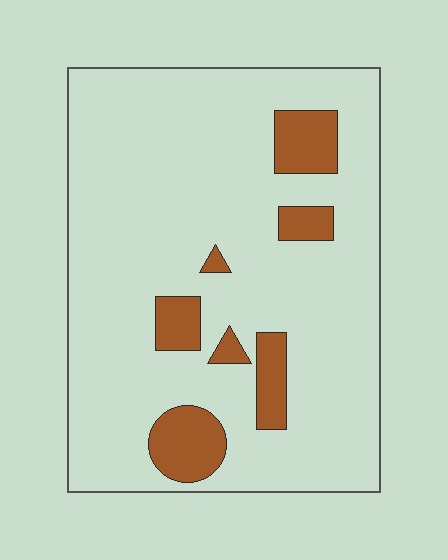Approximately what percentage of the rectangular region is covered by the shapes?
Approximately 15%.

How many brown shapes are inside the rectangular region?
7.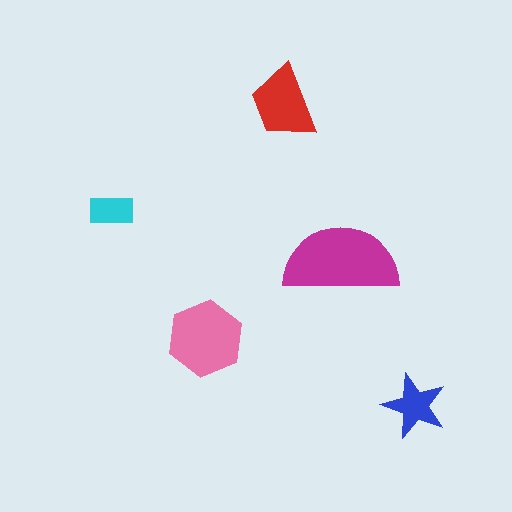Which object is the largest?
The magenta semicircle.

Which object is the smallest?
The cyan rectangle.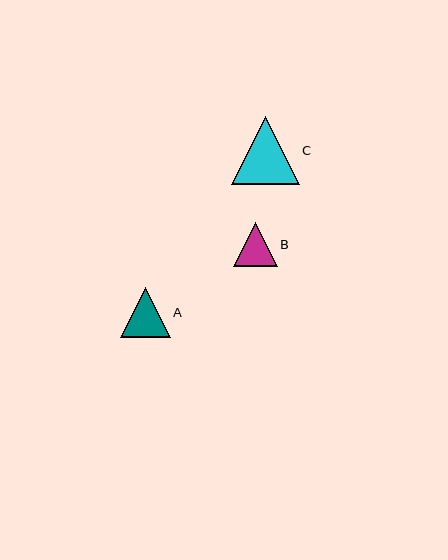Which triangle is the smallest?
Triangle B is the smallest with a size of approximately 44 pixels.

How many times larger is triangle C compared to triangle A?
Triangle C is approximately 1.4 times the size of triangle A.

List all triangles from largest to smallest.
From largest to smallest: C, A, B.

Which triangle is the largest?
Triangle C is the largest with a size of approximately 68 pixels.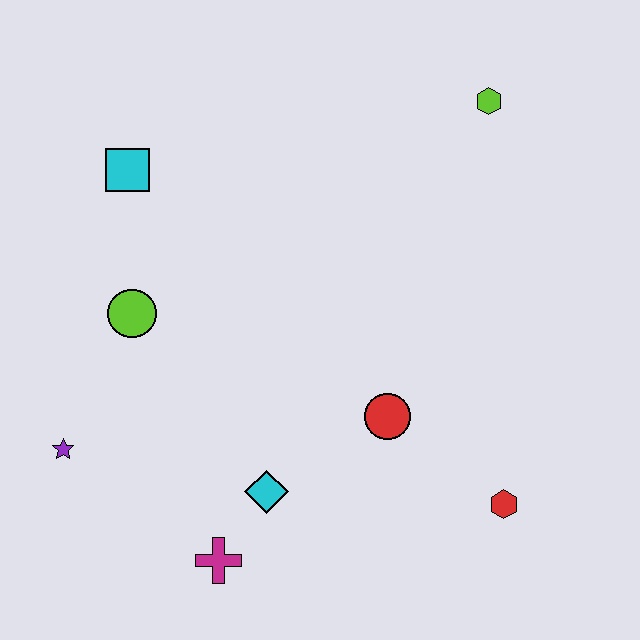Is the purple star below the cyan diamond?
No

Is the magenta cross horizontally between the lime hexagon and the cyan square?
Yes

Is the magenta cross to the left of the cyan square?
No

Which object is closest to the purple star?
The lime circle is closest to the purple star.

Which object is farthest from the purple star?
The lime hexagon is farthest from the purple star.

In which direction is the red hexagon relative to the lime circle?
The red hexagon is to the right of the lime circle.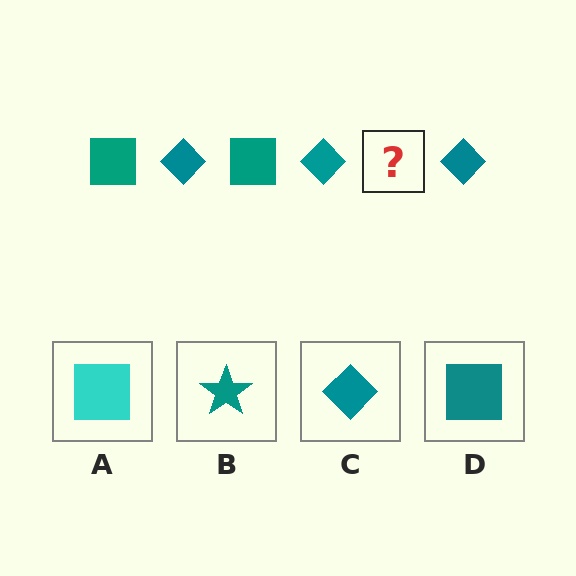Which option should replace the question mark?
Option D.